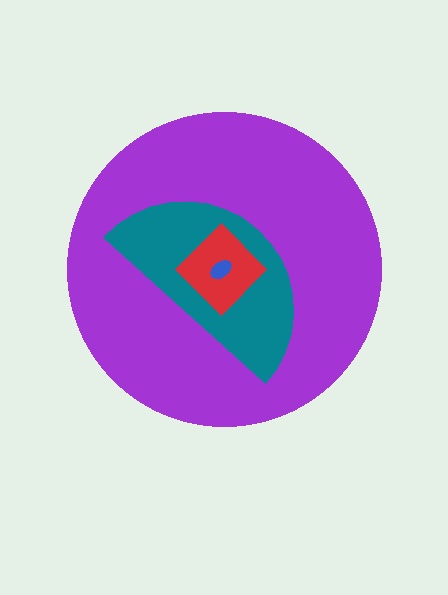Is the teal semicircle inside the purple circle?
Yes.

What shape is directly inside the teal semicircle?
The red diamond.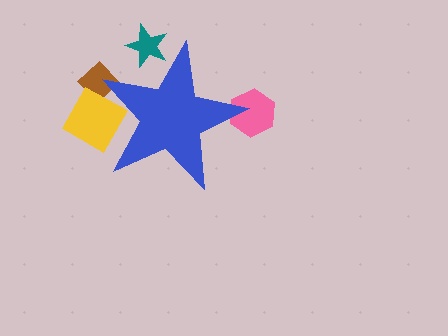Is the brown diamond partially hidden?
Yes, the brown diamond is partially hidden behind the blue star.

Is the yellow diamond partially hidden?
Yes, the yellow diamond is partially hidden behind the blue star.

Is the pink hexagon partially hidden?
Yes, the pink hexagon is partially hidden behind the blue star.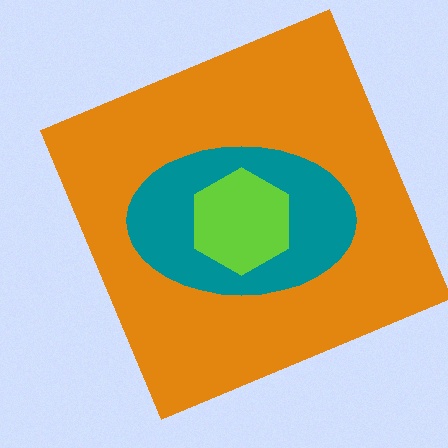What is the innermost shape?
The lime hexagon.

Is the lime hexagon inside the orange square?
Yes.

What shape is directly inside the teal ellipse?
The lime hexagon.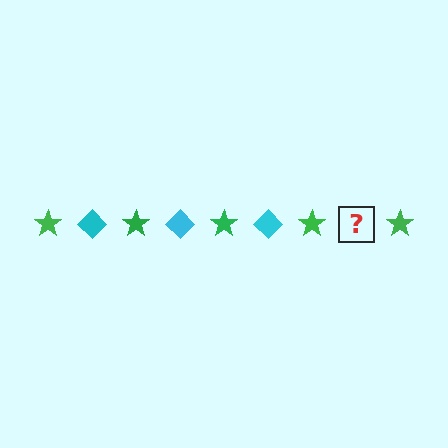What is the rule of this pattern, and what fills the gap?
The rule is that the pattern alternates between green star and cyan diamond. The gap should be filled with a cyan diamond.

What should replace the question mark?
The question mark should be replaced with a cyan diamond.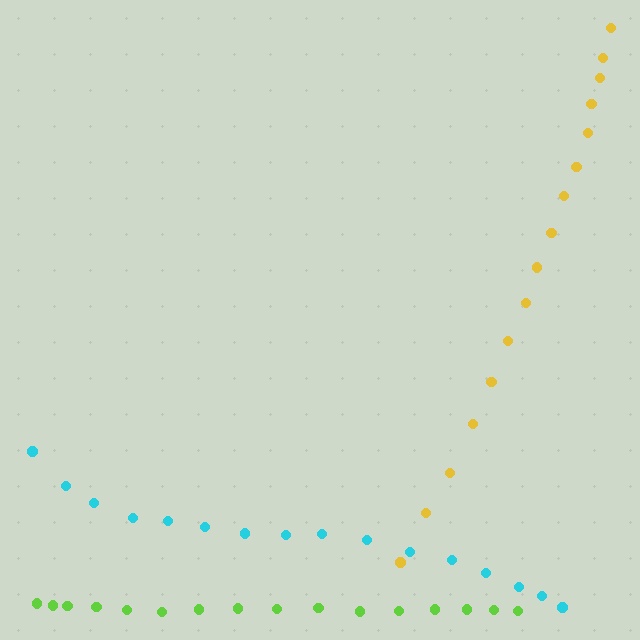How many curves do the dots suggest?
There are 3 distinct paths.